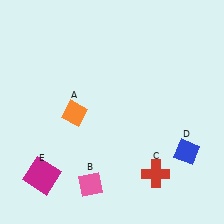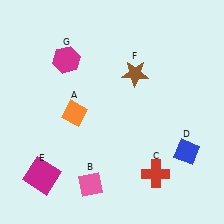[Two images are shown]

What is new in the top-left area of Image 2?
A magenta hexagon (G) was added in the top-left area of Image 2.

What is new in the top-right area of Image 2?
A brown star (F) was added in the top-right area of Image 2.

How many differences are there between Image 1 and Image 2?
There are 2 differences between the two images.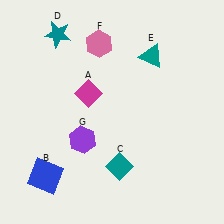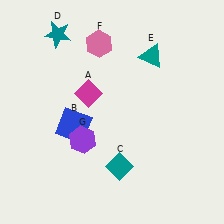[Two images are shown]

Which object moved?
The blue square (B) moved up.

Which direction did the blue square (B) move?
The blue square (B) moved up.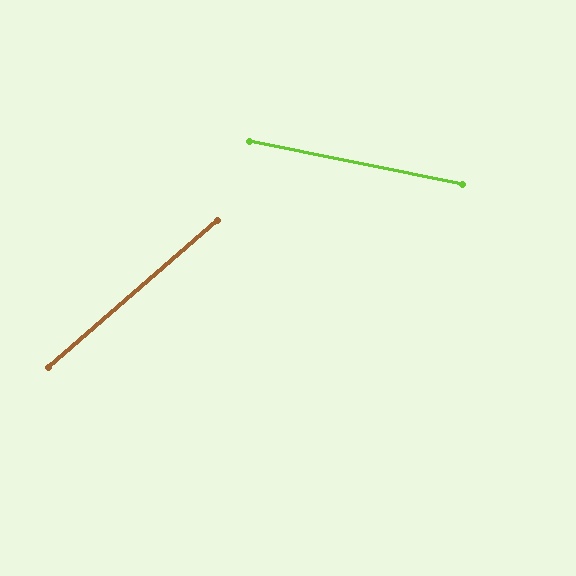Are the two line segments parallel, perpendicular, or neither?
Neither parallel nor perpendicular — they differ by about 52°.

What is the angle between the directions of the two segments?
Approximately 52 degrees.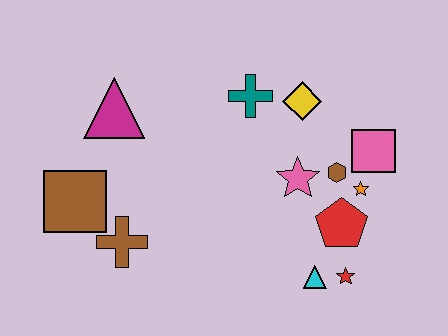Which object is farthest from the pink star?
The brown square is farthest from the pink star.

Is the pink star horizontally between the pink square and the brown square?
Yes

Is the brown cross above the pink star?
No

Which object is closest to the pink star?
The brown hexagon is closest to the pink star.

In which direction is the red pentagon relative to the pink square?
The red pentagon is below the pink square.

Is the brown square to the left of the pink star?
Yes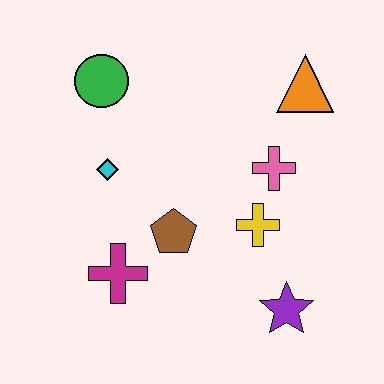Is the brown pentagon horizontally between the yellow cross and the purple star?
No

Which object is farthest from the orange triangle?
The magenta cross is farthest from the orange triangle.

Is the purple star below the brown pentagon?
Yes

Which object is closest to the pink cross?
The yellow cross is closest to the pink cross.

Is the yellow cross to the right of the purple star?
No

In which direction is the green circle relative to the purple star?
The green circle is above the purple star.